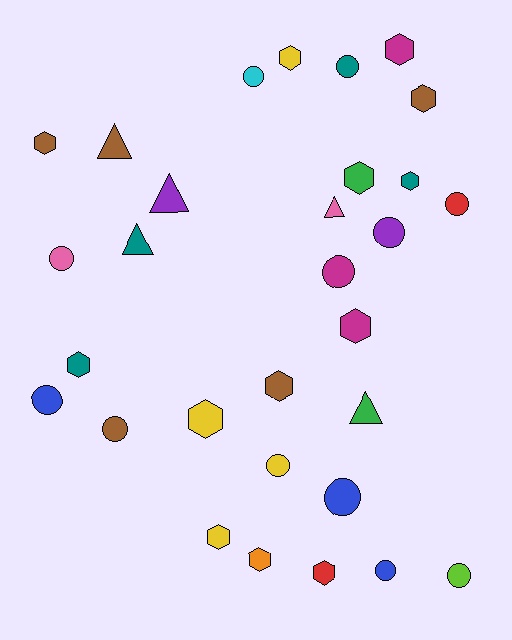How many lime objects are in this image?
There is 1 lime object.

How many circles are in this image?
There are 12 circles.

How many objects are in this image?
There are 30 objects.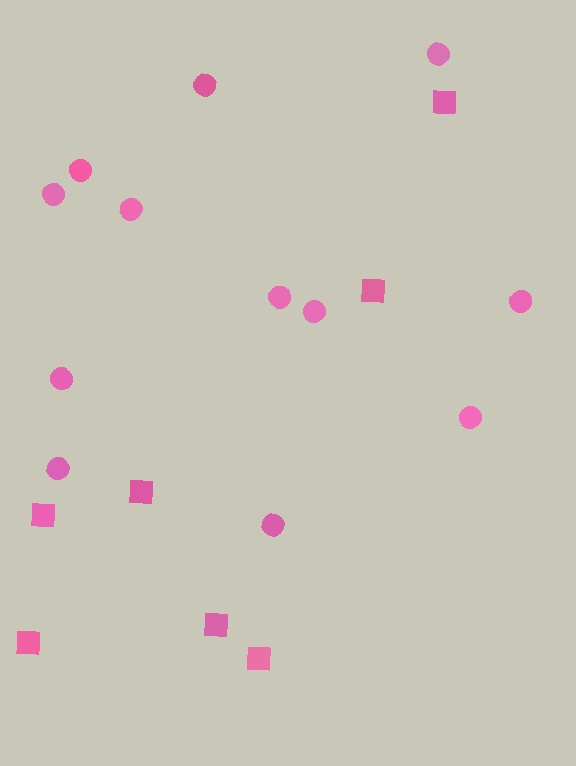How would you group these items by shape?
There are 2 groups: one group of circles (12) and one group of squares (7).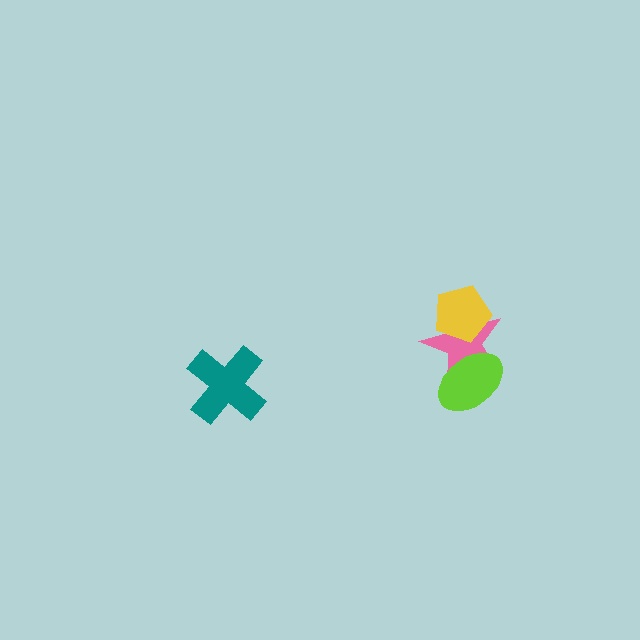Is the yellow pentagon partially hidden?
No, no other shape covers it.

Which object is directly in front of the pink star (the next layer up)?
The yellow pentagon is directly in front of the pink star.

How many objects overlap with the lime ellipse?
1 object overlaps with the lime ellipse.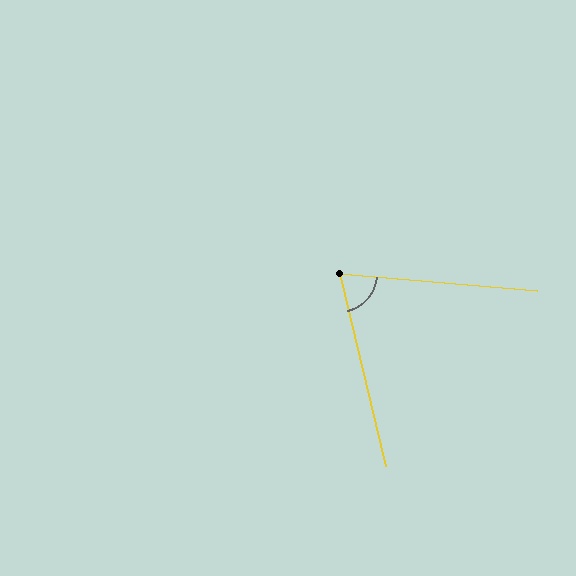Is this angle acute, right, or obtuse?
It is acute.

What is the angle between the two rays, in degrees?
Approximately 72 degrees.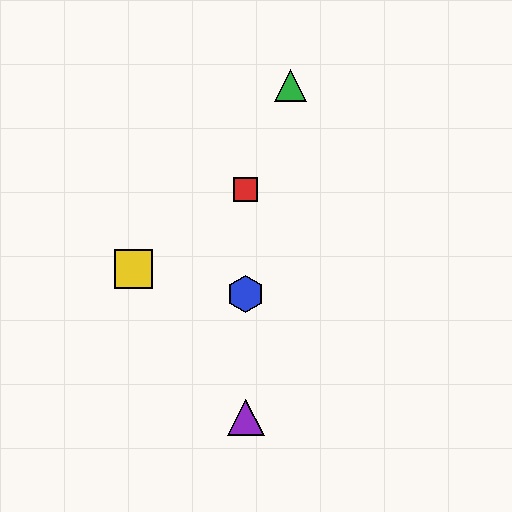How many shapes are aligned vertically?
3 shapes (the red square, the blue hexagon, the purple triangle) are aligned vertically.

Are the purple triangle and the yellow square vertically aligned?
No, the purple triangle is at x≈246 and the yellow square is at x≈134.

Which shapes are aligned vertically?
The red square, the blue hexagon, the purple triangle are aligned vertically.